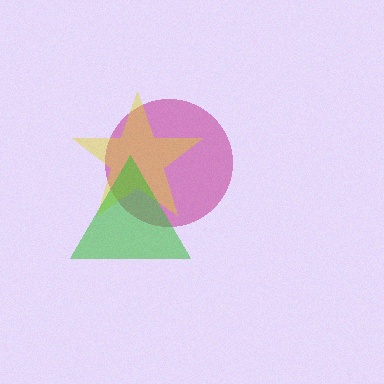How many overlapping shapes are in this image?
There are 3 overlapping shapes in the image.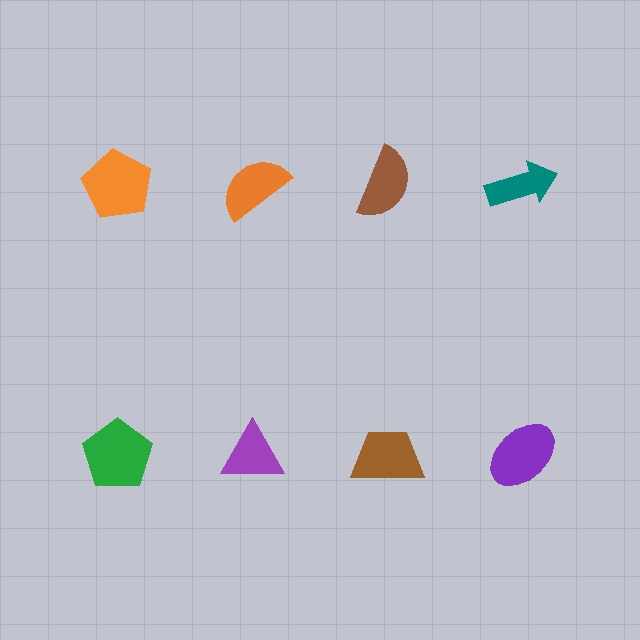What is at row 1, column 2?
An orange semicircle.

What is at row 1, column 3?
A brown semicircle.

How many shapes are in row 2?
4 shapes.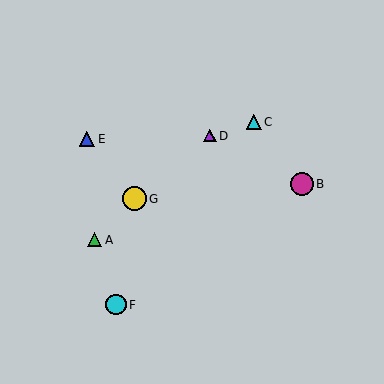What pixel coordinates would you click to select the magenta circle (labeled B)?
Click at (302, 184) to select the magenta circle B.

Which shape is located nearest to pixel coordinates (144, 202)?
The yellow circle (labeled G) at (134, 199) is nearest to that location.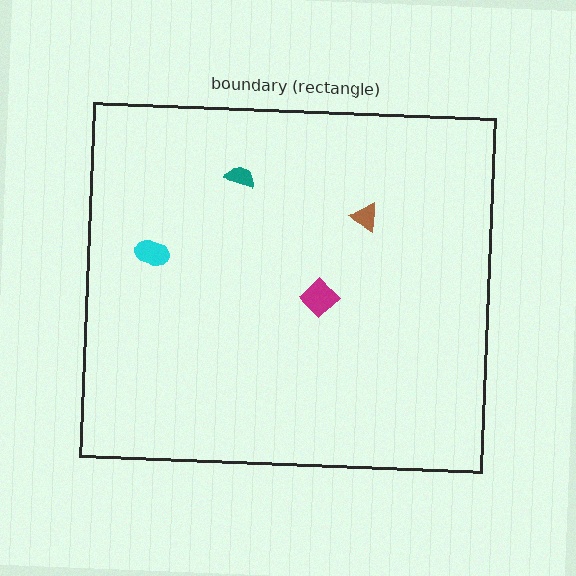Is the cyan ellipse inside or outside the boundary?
Inside.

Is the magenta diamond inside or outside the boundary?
Inside.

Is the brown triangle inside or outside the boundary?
Inside.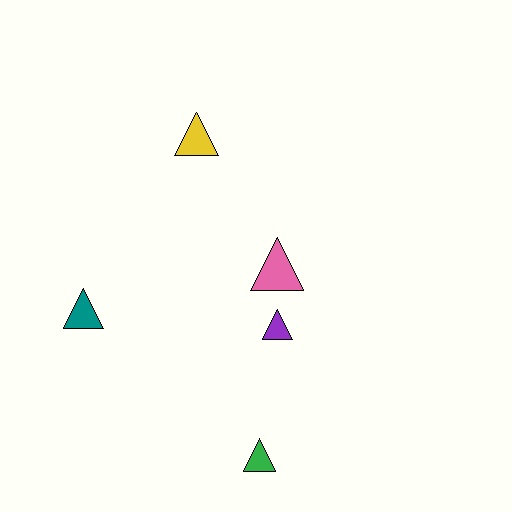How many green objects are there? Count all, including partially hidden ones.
There is 1 green object.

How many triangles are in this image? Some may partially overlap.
There are 5 triangles.